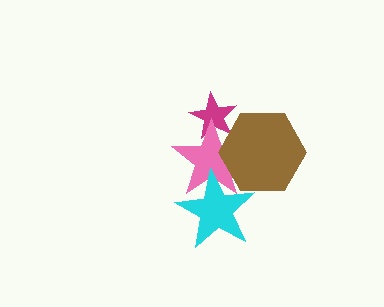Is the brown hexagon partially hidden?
No, no other shape covers it.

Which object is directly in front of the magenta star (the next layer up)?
The pink star is directly in front of the magenta star.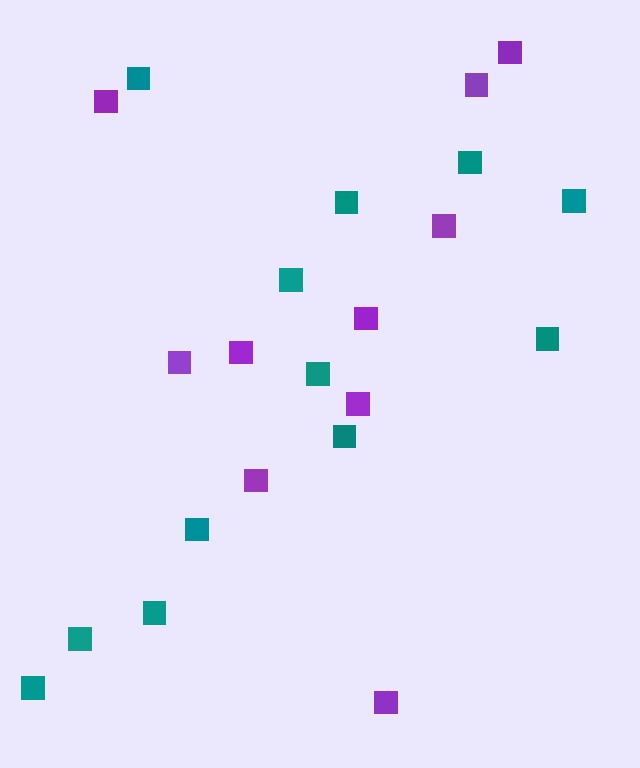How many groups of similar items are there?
There are 2 groups: one group of teal squares (12) and one group of purple squares (10).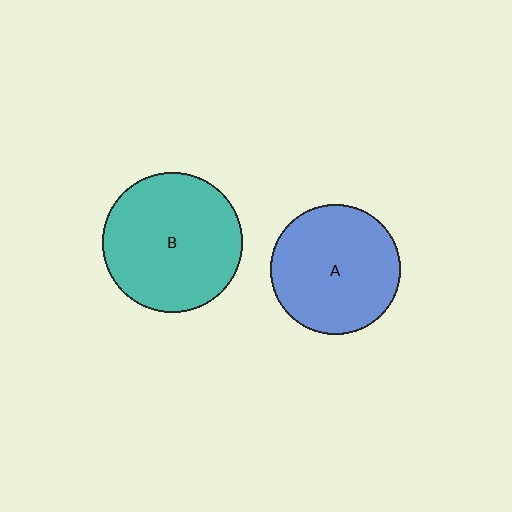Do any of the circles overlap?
No, none of the circles overlap.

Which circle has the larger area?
Circle B (teal).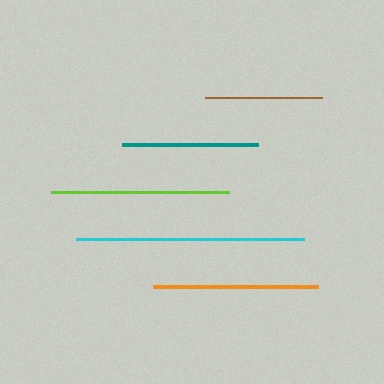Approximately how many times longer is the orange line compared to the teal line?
The orange line is approximately 1.2 times the length of the teal line.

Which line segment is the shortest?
The brown line is the shortest at approximately 117 pixels.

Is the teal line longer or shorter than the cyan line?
The cyan line is longer than the teal line.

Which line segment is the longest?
The cyan line is the longest at approximately 228 pixels.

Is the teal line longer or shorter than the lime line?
The lime line is longer than the teal line.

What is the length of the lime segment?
The lime segment is approximately 179 pixels long.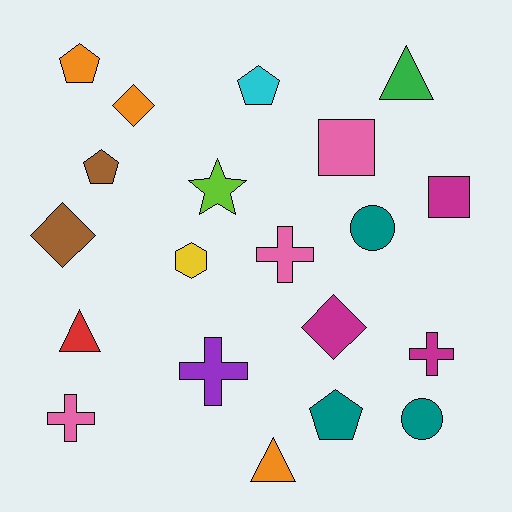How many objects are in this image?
There are 20 objects.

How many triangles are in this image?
There are 3 triangles.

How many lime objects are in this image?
There is 1 lime object.